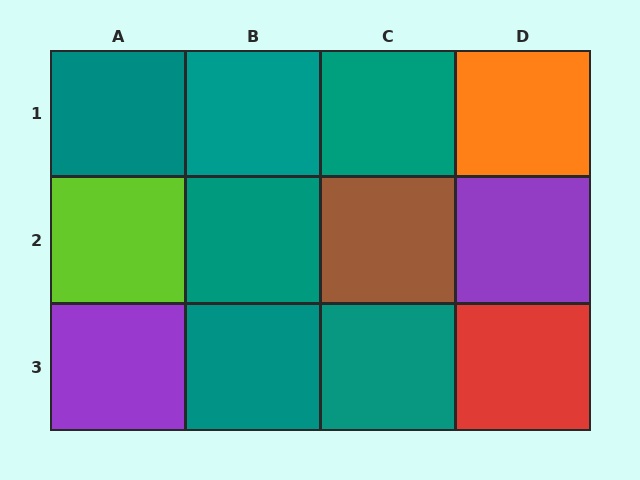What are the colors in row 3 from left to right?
Purple, teal, teal, red.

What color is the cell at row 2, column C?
Brown.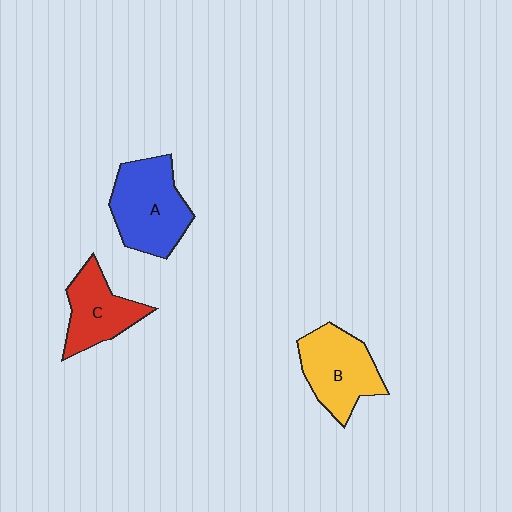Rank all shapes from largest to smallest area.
From largest to smallest: A (blue), B (yellow), C (red).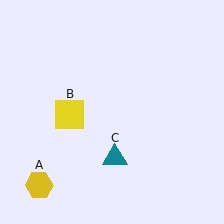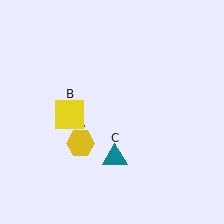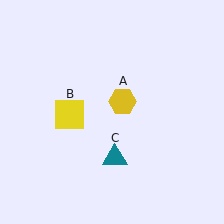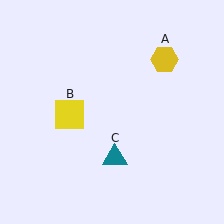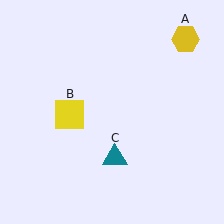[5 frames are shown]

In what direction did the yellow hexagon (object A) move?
The yellow hexagon (object A) moved up and to the right.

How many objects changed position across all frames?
1 object changed position: yellow hexagon (object A).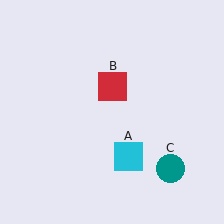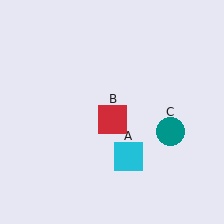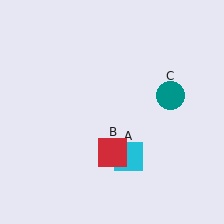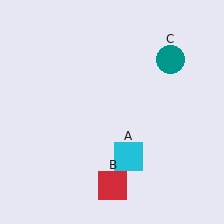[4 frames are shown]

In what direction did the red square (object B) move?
The red square (object B) moved down.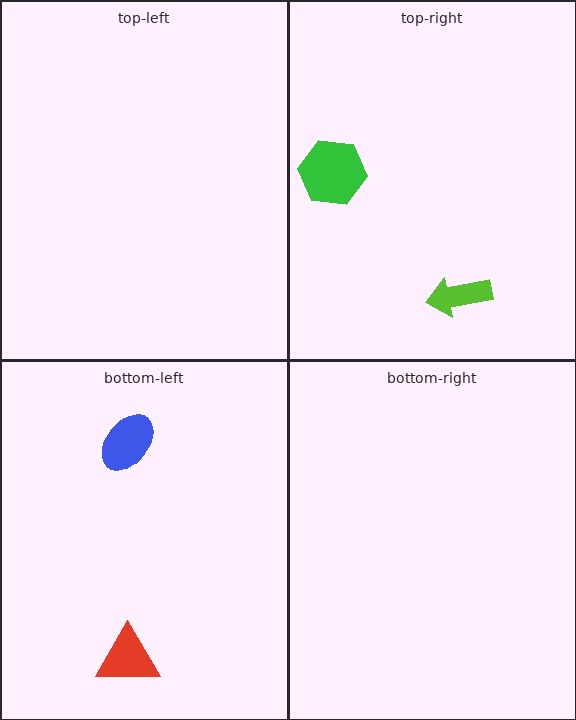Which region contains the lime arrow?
The top-right region.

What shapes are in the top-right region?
The green hexagon, the lime arrow.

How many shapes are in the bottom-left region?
2.